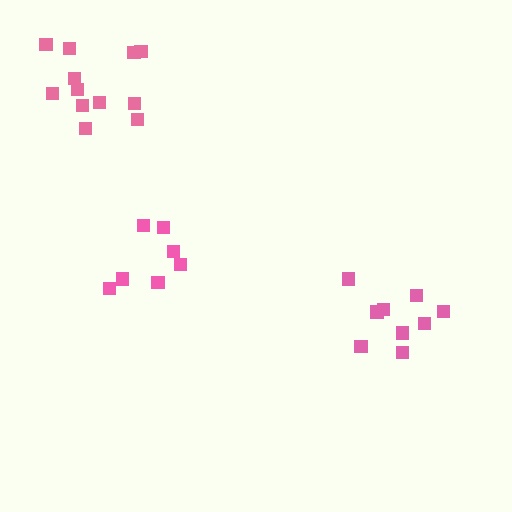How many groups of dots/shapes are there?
There are 3 groups.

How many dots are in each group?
Group 1: 9 dots, Group 2: 7 dots, Group 3: 12 dots (28 total).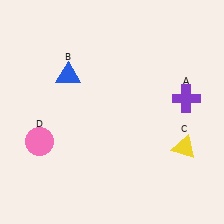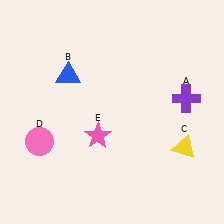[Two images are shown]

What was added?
A pink star (E) was added in Image 2.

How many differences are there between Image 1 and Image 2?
There is 1 difference between the two images.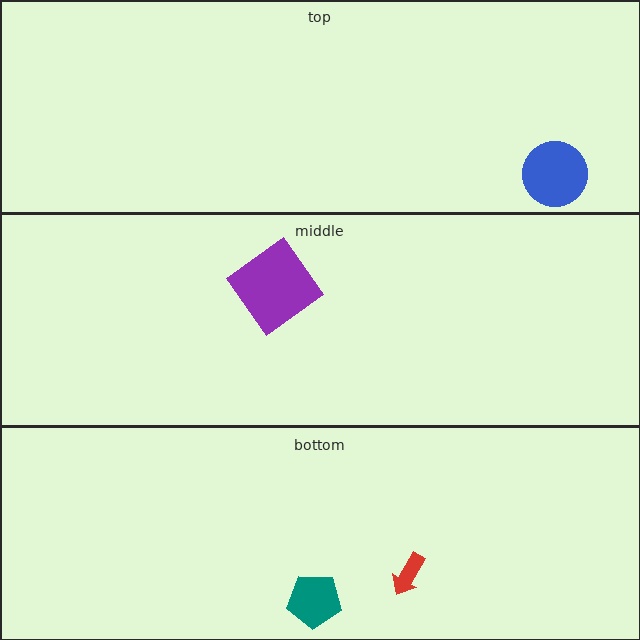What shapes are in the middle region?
The purple diamond.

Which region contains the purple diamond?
The middle region.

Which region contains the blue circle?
The top region.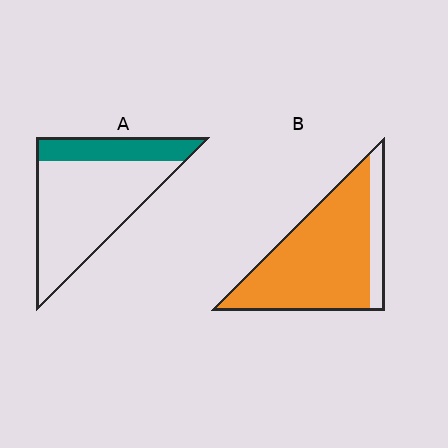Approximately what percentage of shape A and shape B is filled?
A is approximately 25% and B is approximately 85%.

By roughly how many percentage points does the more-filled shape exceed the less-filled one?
By roughly 60 percentage points (B over A).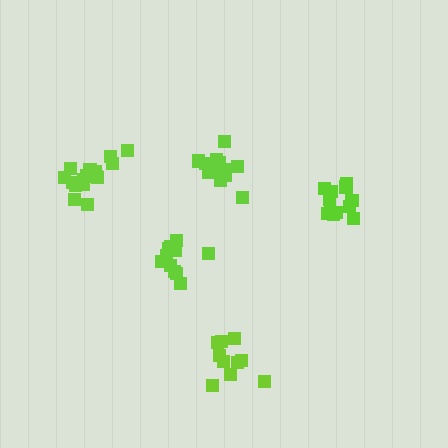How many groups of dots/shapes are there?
There are 5 groups.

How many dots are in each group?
Group 1: 15 dots, Group 2: 12 dots, Group 3: 16 dots, Group 4: 10 dots, Group 5: 13 dots (66 total).